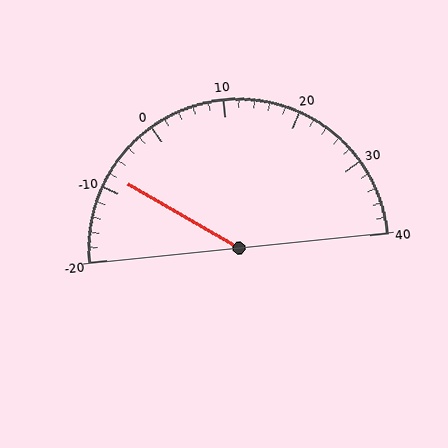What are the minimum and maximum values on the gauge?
The gauge ranges from -20 to 40.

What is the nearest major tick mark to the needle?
The nearest major tick mark is -10.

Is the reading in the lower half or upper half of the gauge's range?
The reading is in the lower half of the range (-20 to 40).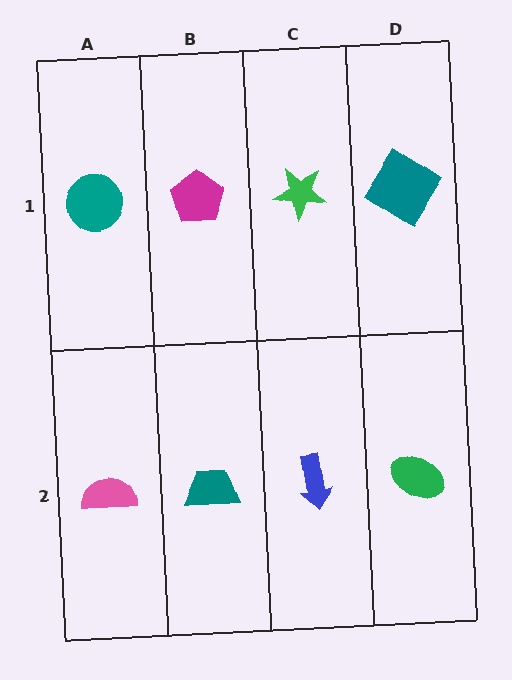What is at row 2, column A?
A pink semicircle.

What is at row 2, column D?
A green ellipse.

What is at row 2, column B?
A teal trapezoid.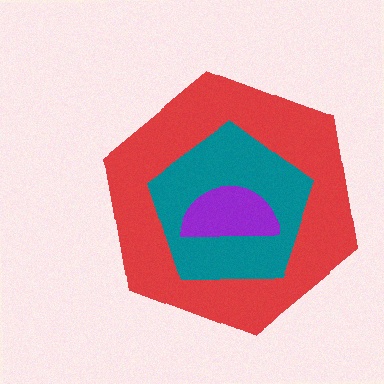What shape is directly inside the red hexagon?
The teal pentagon.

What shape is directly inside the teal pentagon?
The purple semicircle.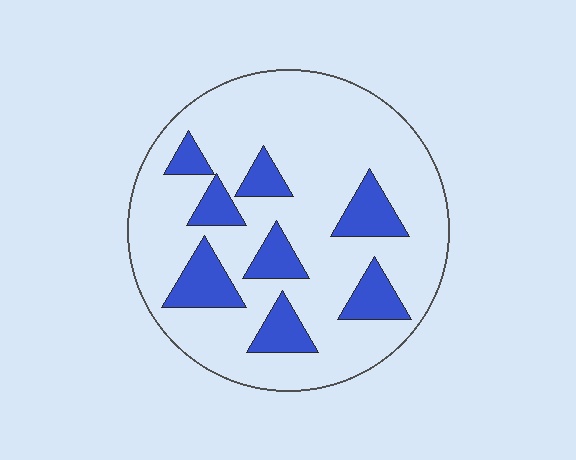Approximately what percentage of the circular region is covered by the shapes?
Approximately 20%.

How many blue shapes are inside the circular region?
8.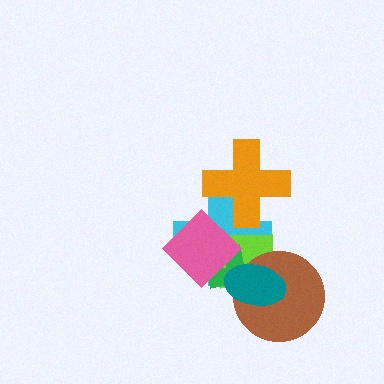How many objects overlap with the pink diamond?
3 objects overlap with the pink diamond.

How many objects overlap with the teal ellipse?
4 objects overlap with the teal ellipse.